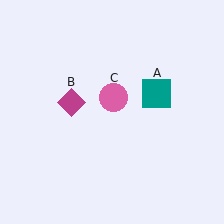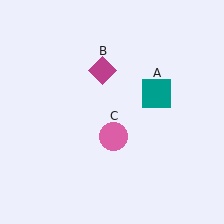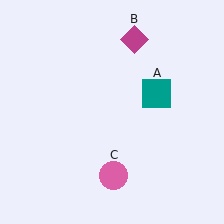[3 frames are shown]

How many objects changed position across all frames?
2 objects changed position: magenta diamond (object B), pink circle (object C).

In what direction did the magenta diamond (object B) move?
The magenta diamond (object B) moved up and to the right.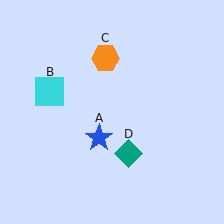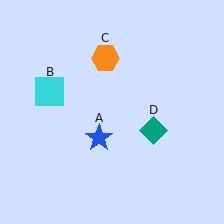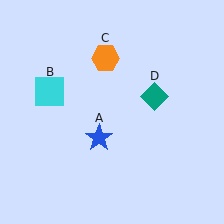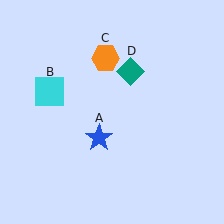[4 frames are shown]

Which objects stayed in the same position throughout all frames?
Blue star (object A) and cyan square (object B) and orange hexagon (object C) remained stationary.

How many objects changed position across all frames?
1 object changed position: teal diamond (object D).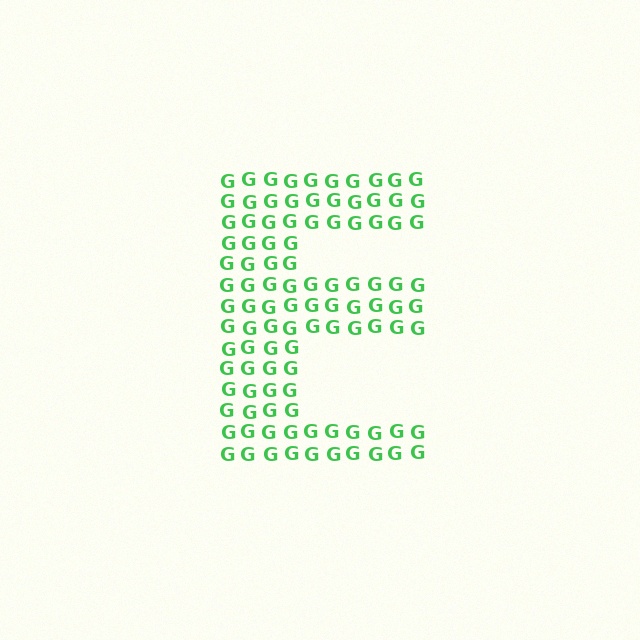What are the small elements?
The small elements are letter G's.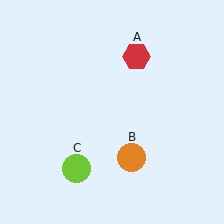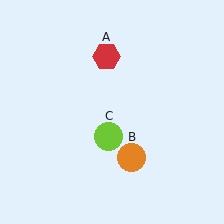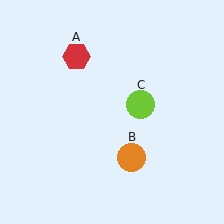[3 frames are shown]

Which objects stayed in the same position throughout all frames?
Orange circle (object B) remained stationary.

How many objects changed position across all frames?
2 objects changed position: red hexagon (object A), lime circle (object C).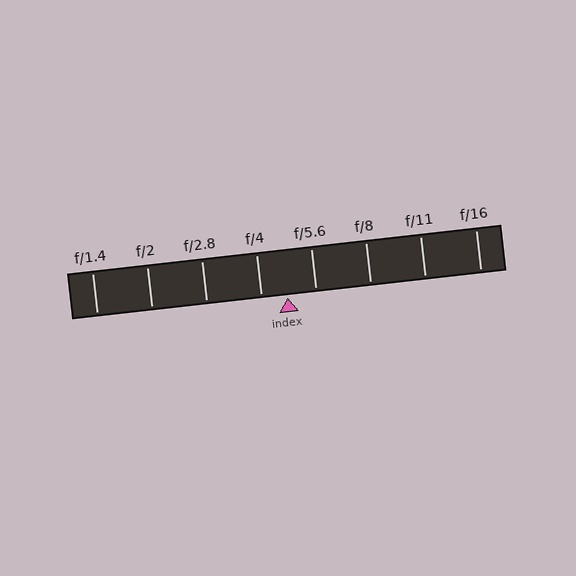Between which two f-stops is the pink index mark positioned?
The index mark is between f/4 and f/5.6.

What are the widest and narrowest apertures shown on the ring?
The widest aperture shown is f/1.4 and the narrowest is f/16.